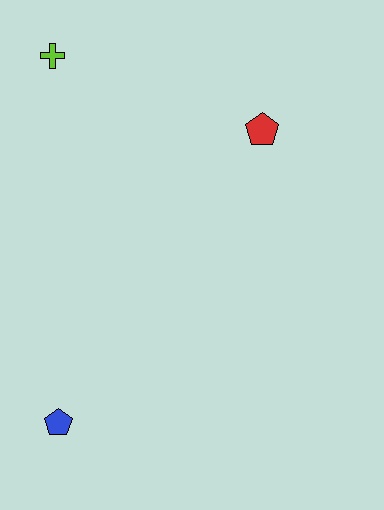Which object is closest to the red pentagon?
The lime cross is closest to the red pentagon.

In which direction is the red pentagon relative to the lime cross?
The red pentagon is to the right of the lime cross.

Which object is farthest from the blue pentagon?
The lime cross is farthest from the blue pentagon.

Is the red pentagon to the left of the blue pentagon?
No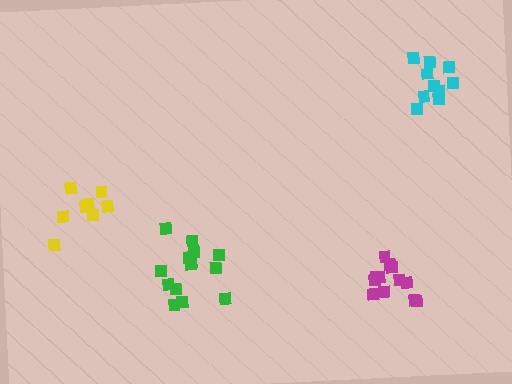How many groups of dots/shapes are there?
There are 4 groups.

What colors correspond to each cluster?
The clusters are colored: green, magenta, cyan, yellow.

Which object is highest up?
The cyan cluster is topmost.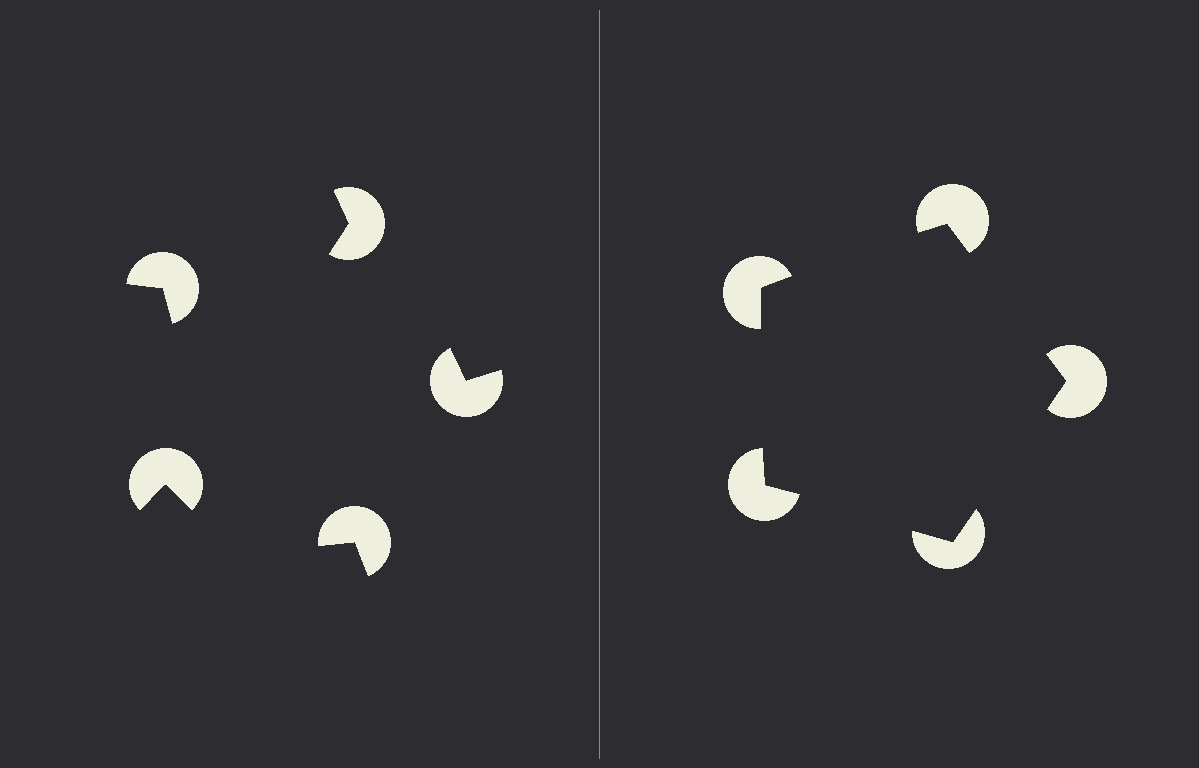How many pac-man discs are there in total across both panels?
10 — 5 on each side.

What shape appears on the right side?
An illusory pentagon.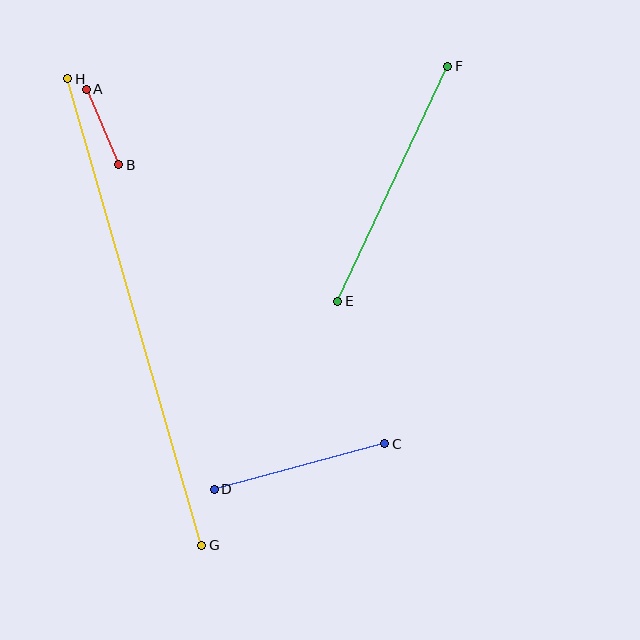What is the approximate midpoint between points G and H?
The midpoint is at approximately (135, 312) pixels.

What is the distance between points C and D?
The distance is approximately 176 pixels.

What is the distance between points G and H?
The distance is approximately 485 pixels.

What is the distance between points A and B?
The distance is approximately 82 pixels.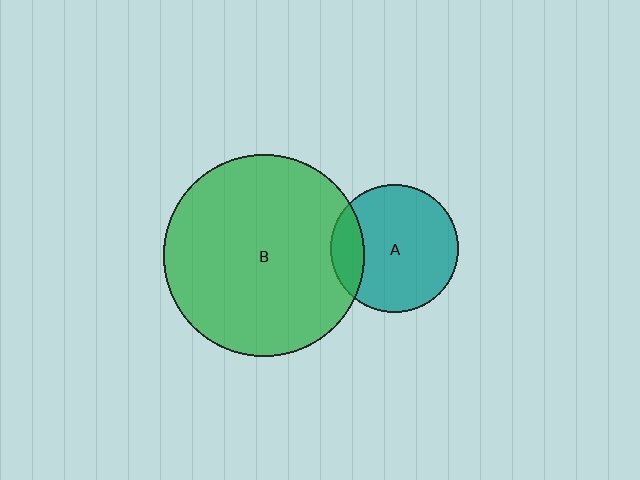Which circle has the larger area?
Circle B (green).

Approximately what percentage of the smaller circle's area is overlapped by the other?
Approximately 15%.